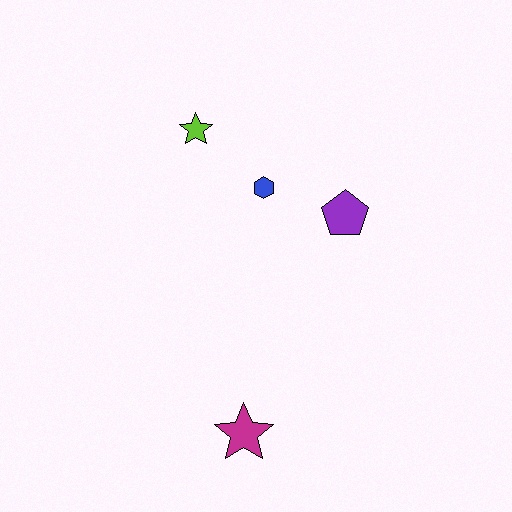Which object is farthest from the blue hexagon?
The magenta star is farthest from the blue hexagon.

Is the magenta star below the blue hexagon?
Yes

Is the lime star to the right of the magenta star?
No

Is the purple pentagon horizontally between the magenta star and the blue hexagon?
No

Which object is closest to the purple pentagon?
The blue hexagon is closest to the purple pentagon.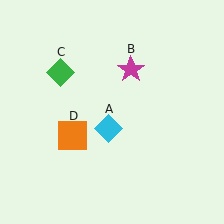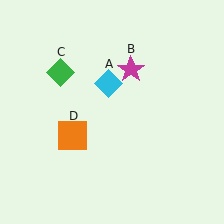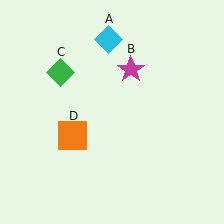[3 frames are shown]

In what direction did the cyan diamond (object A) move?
The cyan diamond (object A) moved up.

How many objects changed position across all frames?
1 object changed position: cyan diamond (object A).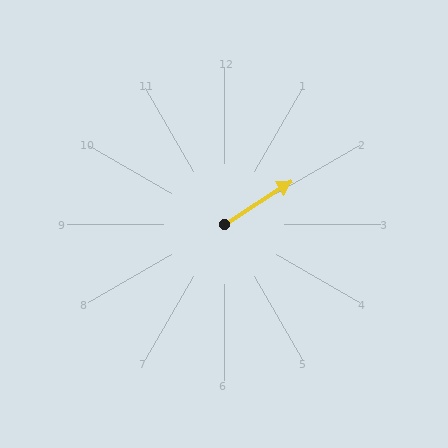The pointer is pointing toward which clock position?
Roughly 2 o'clock.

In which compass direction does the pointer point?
Northeast.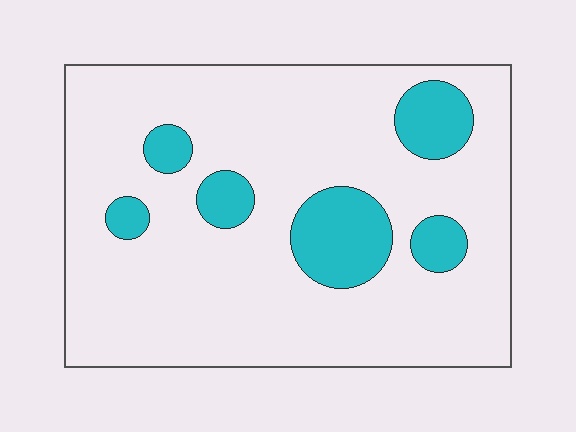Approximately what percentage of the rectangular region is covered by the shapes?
Approximately 15%.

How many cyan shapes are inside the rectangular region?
6.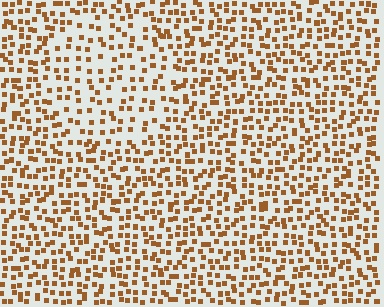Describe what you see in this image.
The image contains small brown elements arranged at two different densities. A circle-shaped region is visible where the elements are less densely packed than the surrounding area.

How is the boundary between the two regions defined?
The boundary is defined by a change in element density (approximately 1.6x ratio). All elements are the same color, size, and shape.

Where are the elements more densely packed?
The elements are more densely packed outside the circle boundary.